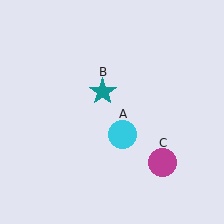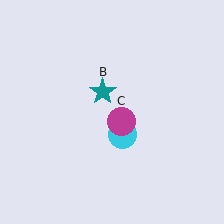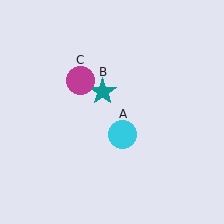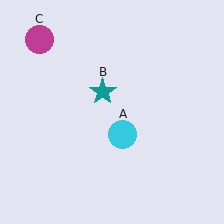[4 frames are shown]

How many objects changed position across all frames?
1 object changed position: magenta circle (object C).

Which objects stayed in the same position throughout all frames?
Cyan circle (object A) and teal star (object B) remained stationary.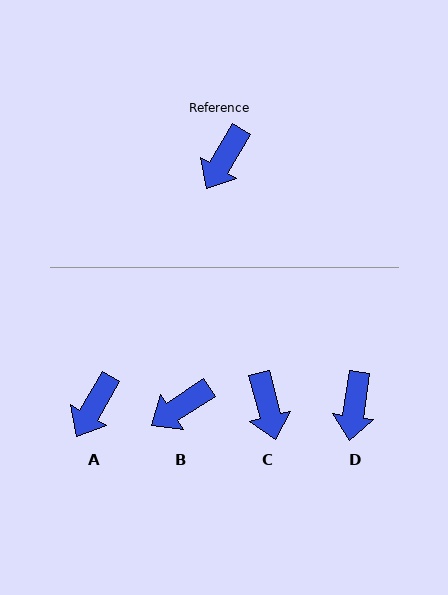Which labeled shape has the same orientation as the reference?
A.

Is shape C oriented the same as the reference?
No, it is off by about 45 degrees.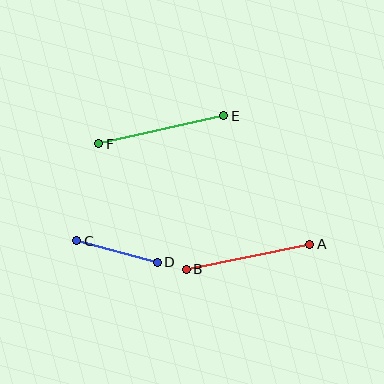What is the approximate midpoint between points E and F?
The midpoint is at approximately (161, 130) pixels.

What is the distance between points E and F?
The distance is approximately 128 pixels.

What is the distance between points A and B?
The distance is approximately 126 pixels.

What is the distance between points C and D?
The distance is approximately 83 pixels.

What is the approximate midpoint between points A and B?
The midpoint is at approximately (248, 257) pixels.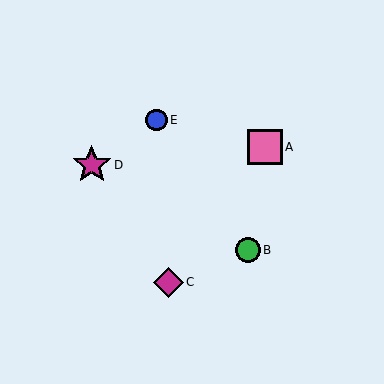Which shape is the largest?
The magenta star (labeled D) is the largest.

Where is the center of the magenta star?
The center of the magenta star is at (92, 165).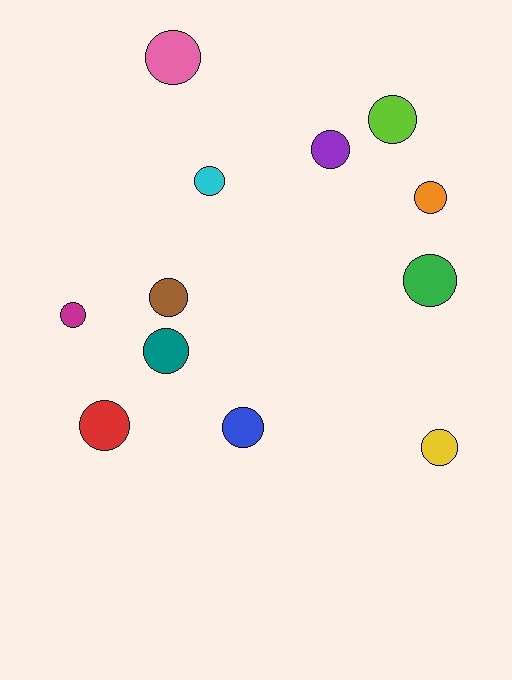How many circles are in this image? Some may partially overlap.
There are 12 circles.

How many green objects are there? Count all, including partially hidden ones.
There is 1 green object.